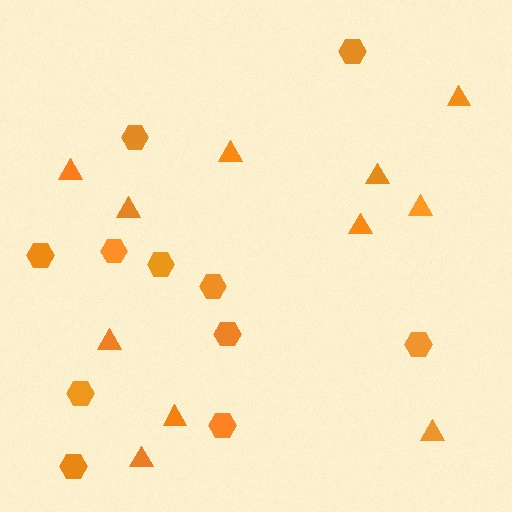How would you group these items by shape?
There are 2 groups: one group of hexagons (11) and one group of triangles (11).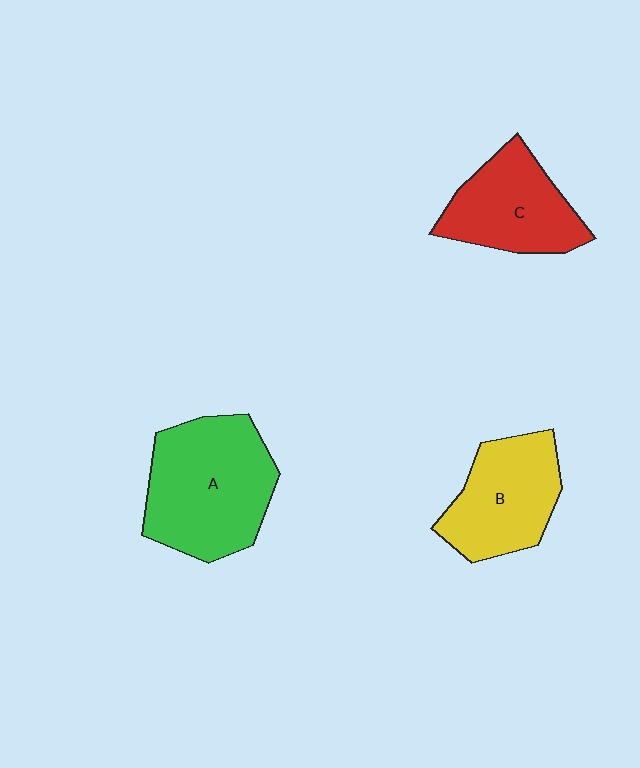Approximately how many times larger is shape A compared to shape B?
Approximately 1.4 times.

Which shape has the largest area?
Shape A (green).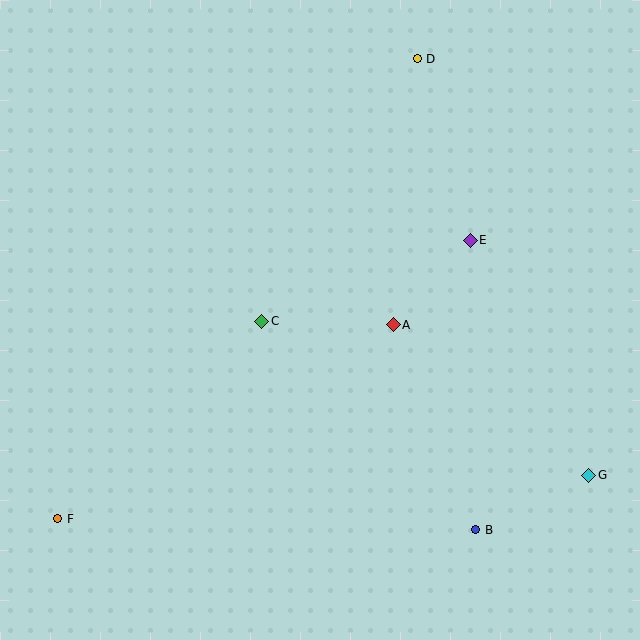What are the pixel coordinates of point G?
Point G is at (589, 475).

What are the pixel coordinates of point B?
Point B is at (476, 530).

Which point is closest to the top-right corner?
Point D is closest to the top-right corner.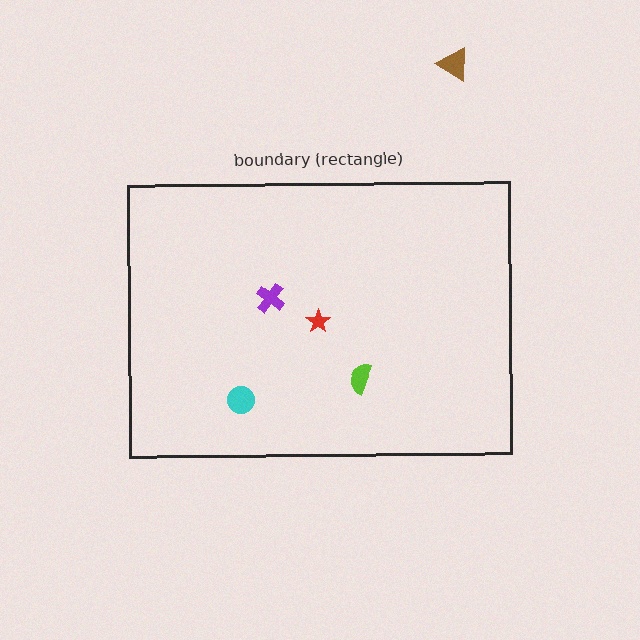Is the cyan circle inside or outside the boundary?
Inside.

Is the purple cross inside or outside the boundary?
Inside.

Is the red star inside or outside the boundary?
Inside.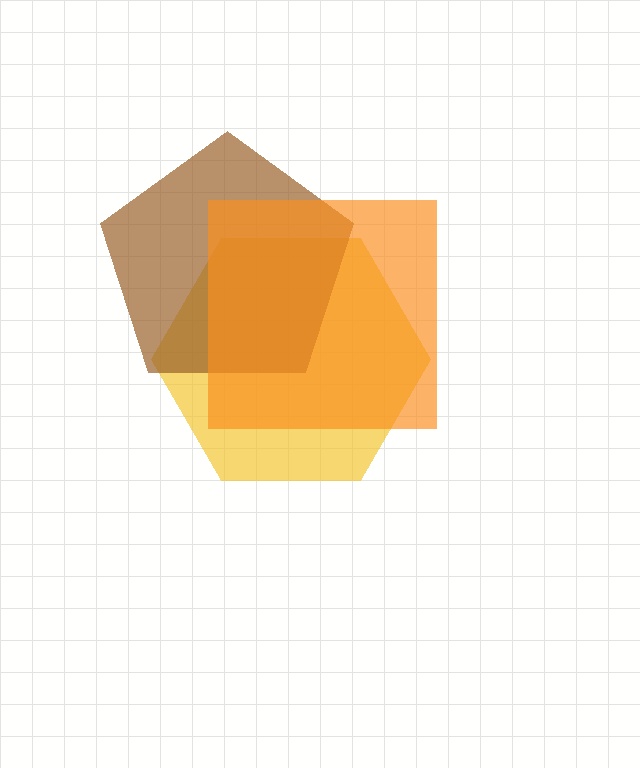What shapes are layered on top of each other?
The layered shapes are: a yellow hexagon, a brown pentagon, an orange square.